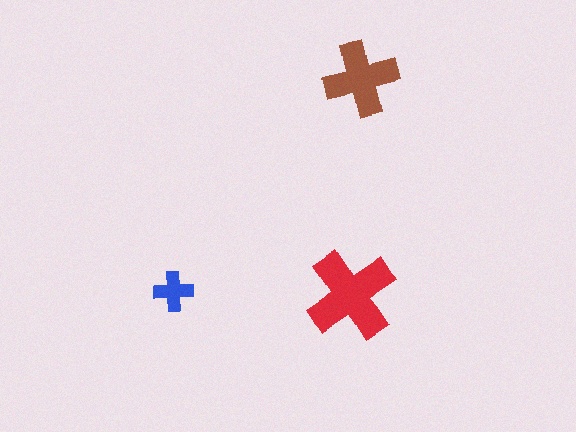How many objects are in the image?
There are 3 objects in the image.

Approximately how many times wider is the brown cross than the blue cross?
About 2 times wider.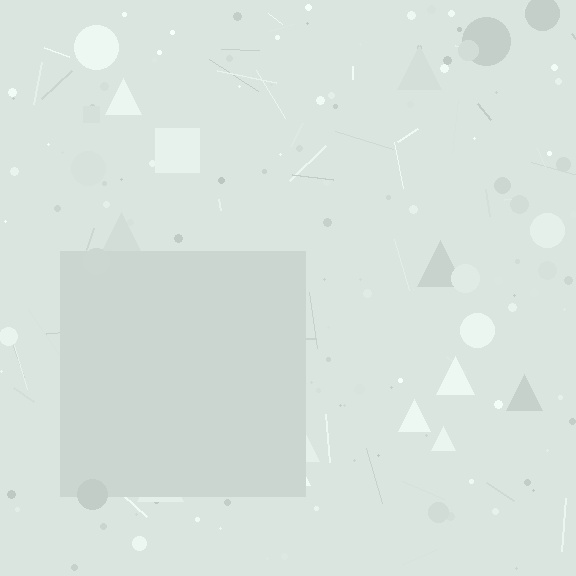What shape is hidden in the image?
A square is hidden in the image.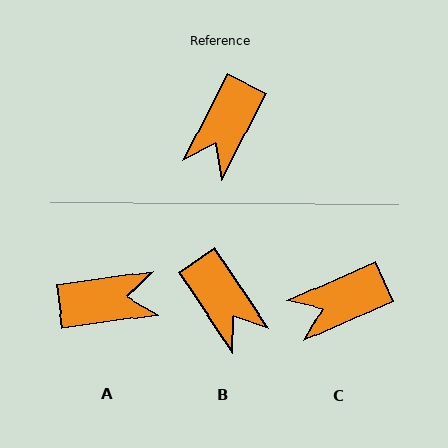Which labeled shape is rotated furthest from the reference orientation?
A, about 125 degrees away.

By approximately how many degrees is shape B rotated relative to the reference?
Approximately 61 degrees counter-clockwise.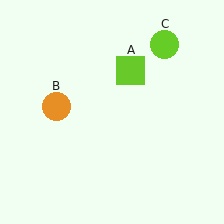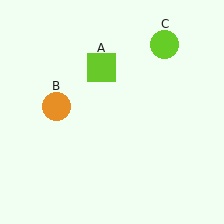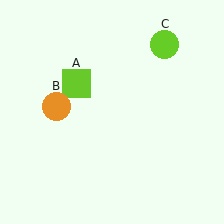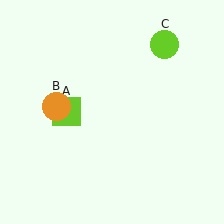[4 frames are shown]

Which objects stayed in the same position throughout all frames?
Orange circle (object B) and lime circle (object C) remained stationary.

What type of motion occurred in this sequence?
The lime square (object A) rotated counterclockwise around the center of the scene.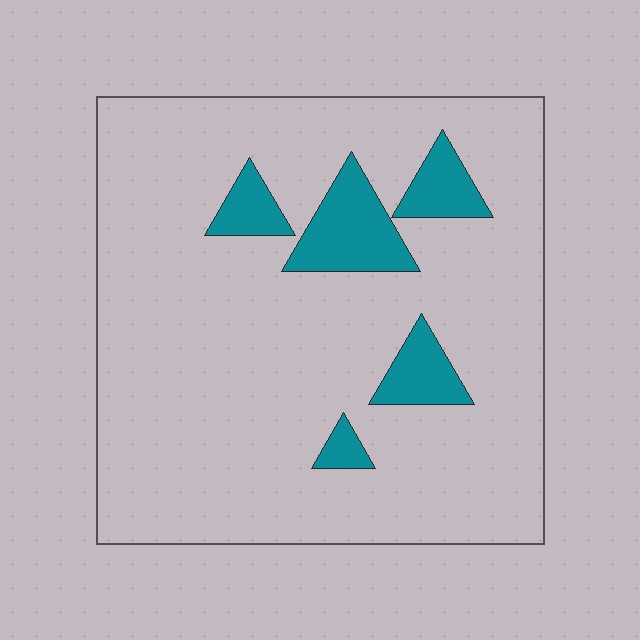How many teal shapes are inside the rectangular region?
5.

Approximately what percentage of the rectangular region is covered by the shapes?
Approximately 10%.